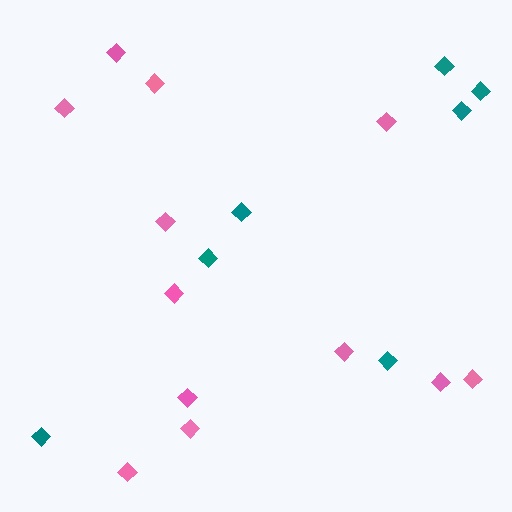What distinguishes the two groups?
There are 2 groups: one group of teal diamonds (7) and one group of pink diamonds (12).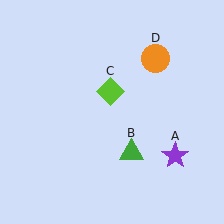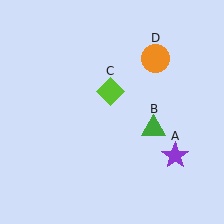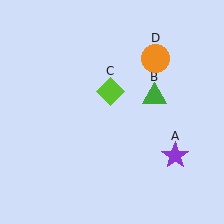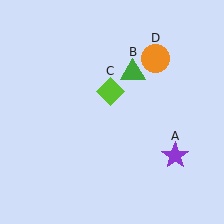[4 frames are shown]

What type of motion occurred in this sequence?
The green triangle (object B) rotated counterclockwise around the center of the scene.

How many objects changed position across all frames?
1 object changed position: green triangle (object B).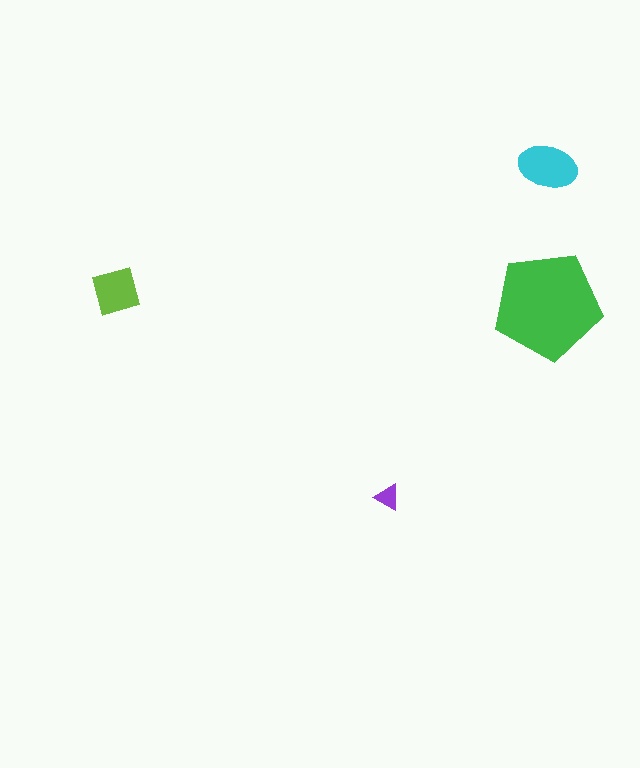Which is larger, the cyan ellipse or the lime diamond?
The cyan ellipse.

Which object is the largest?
The green pentagon.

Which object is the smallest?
The purple triangle.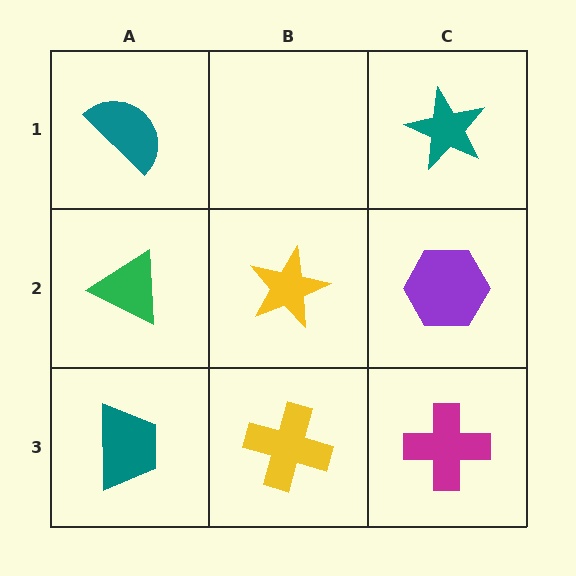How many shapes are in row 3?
3 shapes.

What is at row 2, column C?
A purple hexagon.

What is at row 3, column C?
A magenta cross.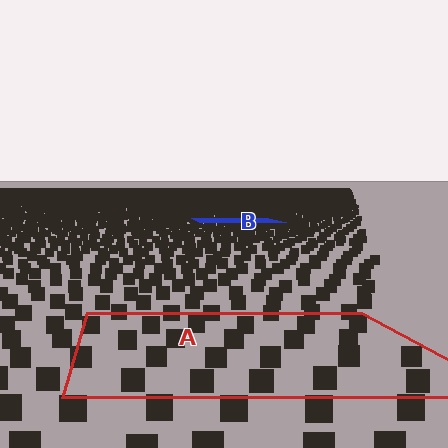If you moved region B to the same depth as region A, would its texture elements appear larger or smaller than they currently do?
They would appear larger. At a closer depth, the same texture elements are projected at a bigger on-screen size.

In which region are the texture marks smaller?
The texture marks are smaller in region B, because it is farther away.